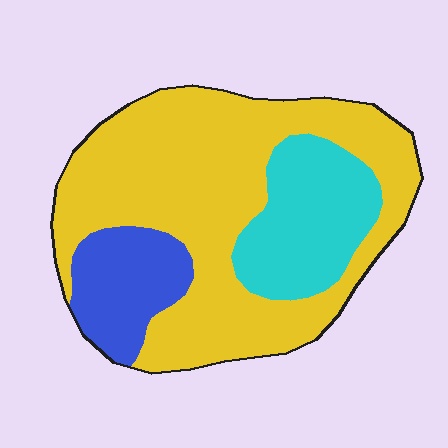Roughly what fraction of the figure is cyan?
Cyan covers 21% of the figure.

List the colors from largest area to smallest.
From largest to smallest: yellow, cyan, blue.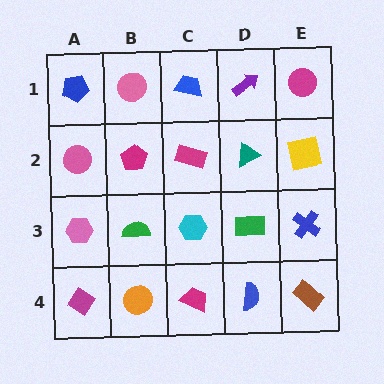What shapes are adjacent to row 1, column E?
A yellow square (row 2, column E), a purple arrow (row 1, column D).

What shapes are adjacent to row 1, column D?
A teal triangle (row 2, column D), a blue trapezoid (row 1, column C), a magenta circle (row 1, column E).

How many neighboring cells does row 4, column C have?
3.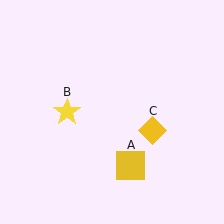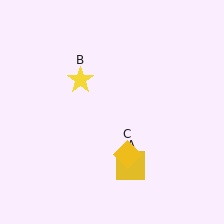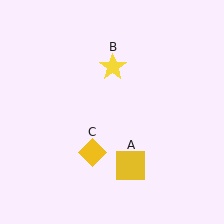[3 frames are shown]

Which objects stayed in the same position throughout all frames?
Yellow square (object A) remained stationary.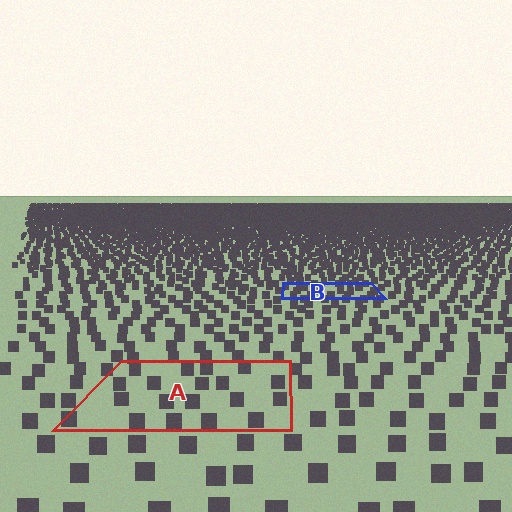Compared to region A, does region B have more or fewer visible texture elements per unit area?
Region B has more texture elements per unit area — they are packed more densely because it is farther away.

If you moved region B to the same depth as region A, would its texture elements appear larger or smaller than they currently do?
They would appear larger. At a closer depth, the same texture elements are projected at a bigger on-screen size.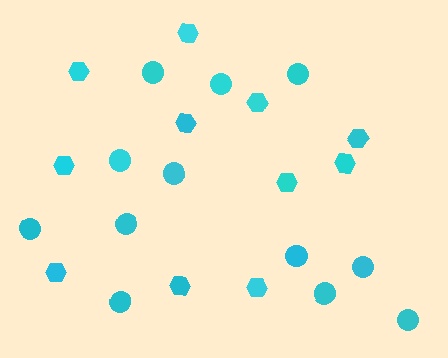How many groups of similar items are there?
There are 2 groups: one group of hexagons (11) and one group of circles (12).